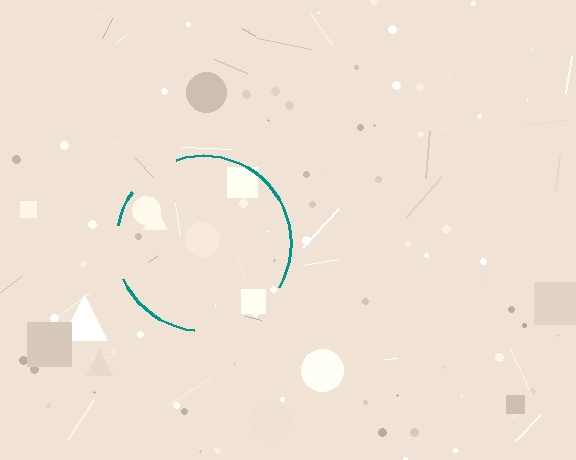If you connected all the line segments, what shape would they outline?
They would outline a circle.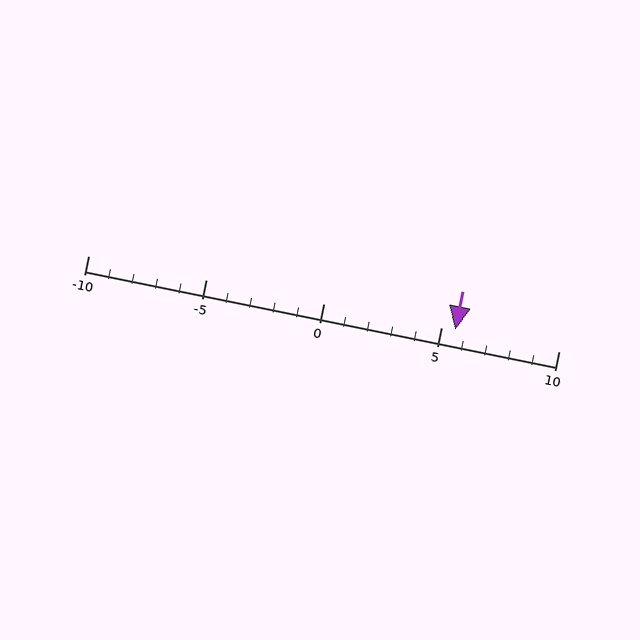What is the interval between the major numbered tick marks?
The major tick marks are spaced 5 units apart.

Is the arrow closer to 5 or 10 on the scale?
The arrow is closer to 5.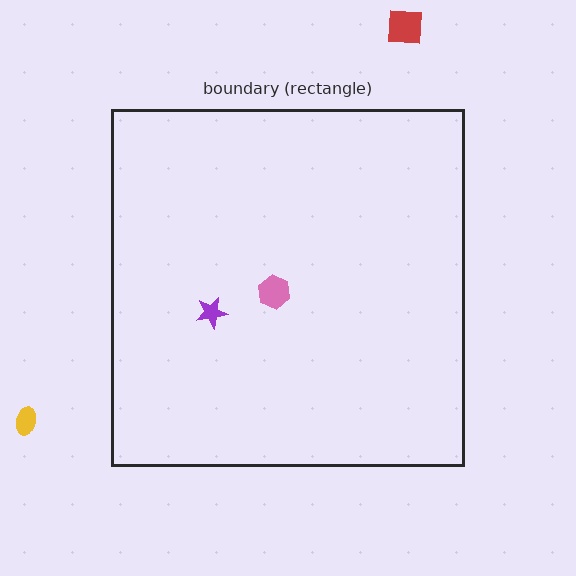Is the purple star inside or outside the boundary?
Inside.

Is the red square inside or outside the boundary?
Outside.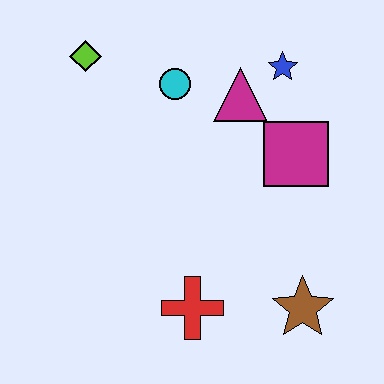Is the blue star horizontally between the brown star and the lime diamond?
Yes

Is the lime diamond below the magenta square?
No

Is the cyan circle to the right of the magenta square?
No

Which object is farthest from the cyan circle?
The brown star is farthest from the cyan circle.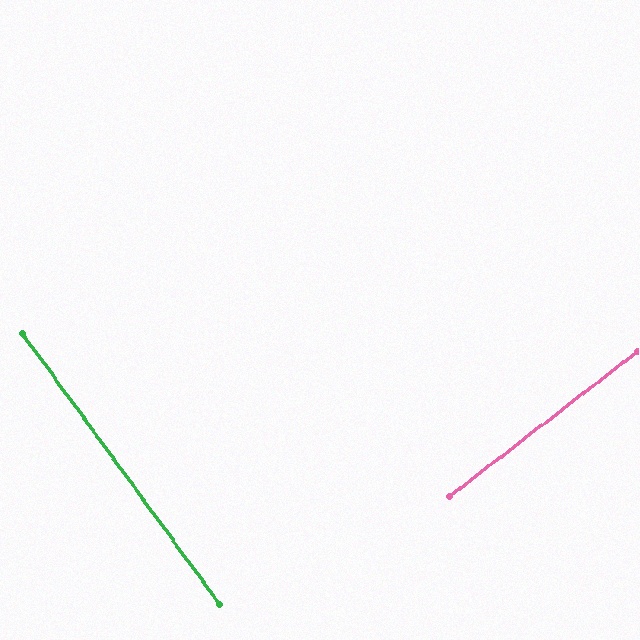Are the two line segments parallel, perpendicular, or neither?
Perpendicular — they meet at approximately 88°.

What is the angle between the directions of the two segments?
Approximately 88 degrees.